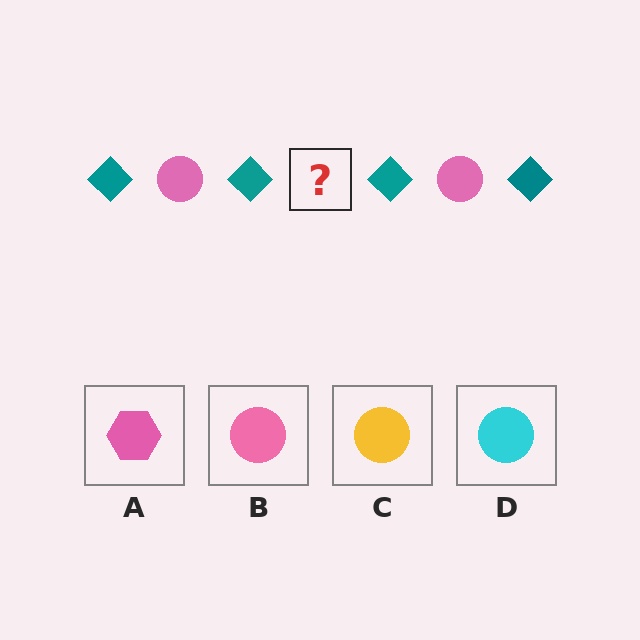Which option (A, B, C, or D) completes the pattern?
B.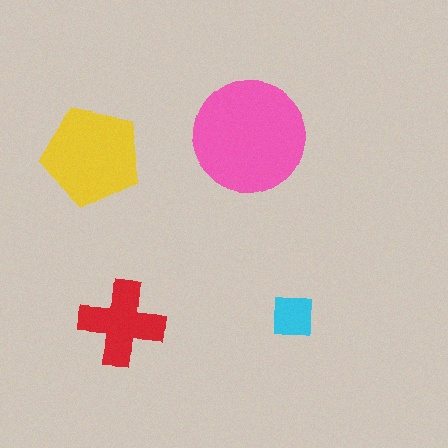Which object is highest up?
The pink circle is topmost.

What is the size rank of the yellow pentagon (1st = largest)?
2nd.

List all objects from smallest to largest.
The cyan square, the red cross, the yellow pentagon, the pink circle.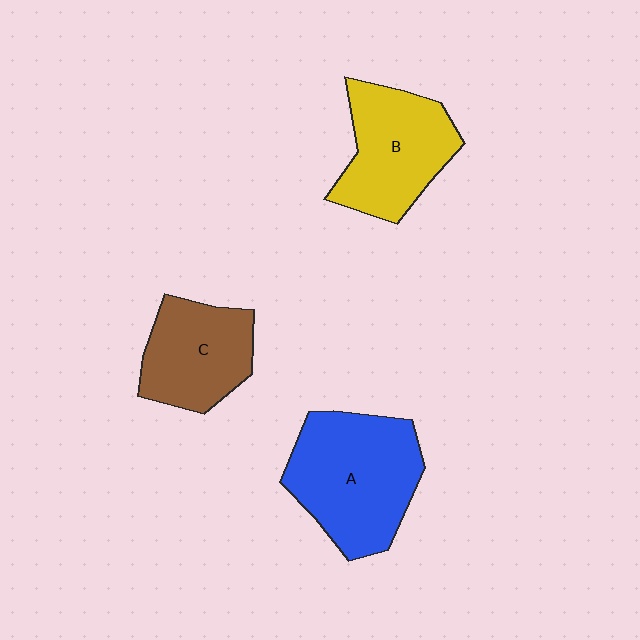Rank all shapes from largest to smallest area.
From largest to smallest: A (blue), B (yellow), C (brown).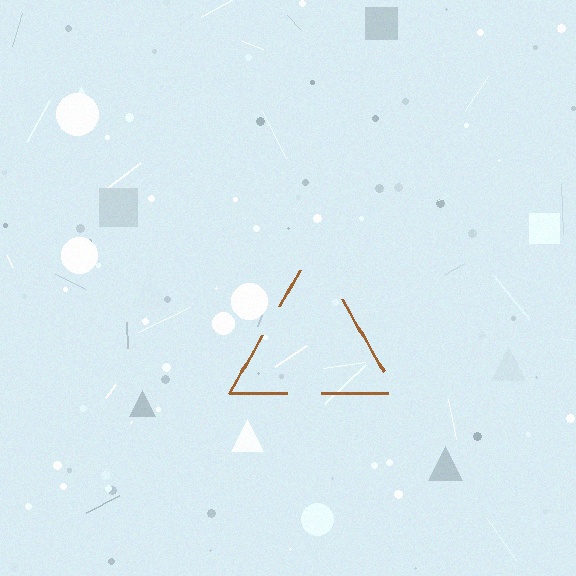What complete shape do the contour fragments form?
The contour fragments form a triangle.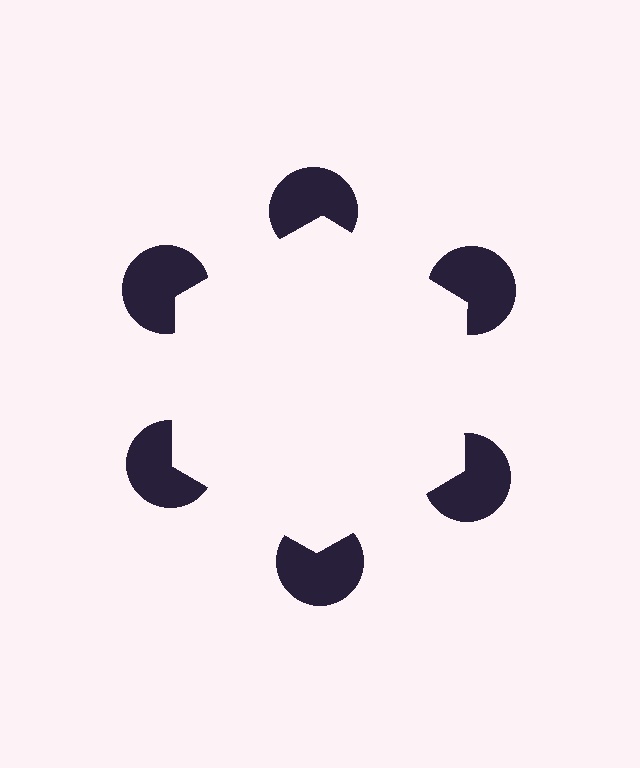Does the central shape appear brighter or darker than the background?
It typically appears slightly brighter than the background, even though no actual brightness change is drawn.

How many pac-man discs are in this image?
There are 6 — one at each vertex of the illusory hexagon.